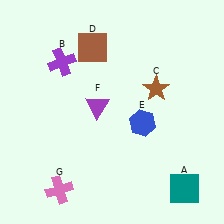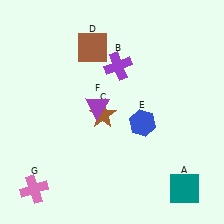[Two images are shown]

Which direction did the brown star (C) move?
The brown star (C) moved left.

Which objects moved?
The objects that moved are: the purple cross (B), the brown star (C), the pink cross (G).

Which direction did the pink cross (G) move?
The pink cross (G) moved left.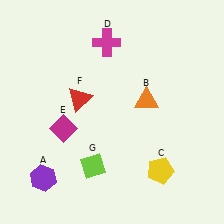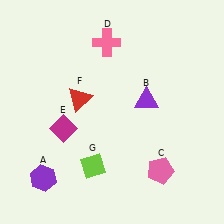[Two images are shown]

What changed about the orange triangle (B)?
In Image 1, B is orange. In Image 2, it changed to purple.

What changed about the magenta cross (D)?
In Image 1, D is magenta. In Image 2, it changed to pink.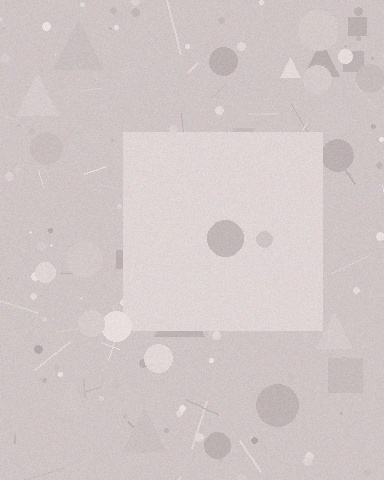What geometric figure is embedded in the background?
A square is embedded in the background.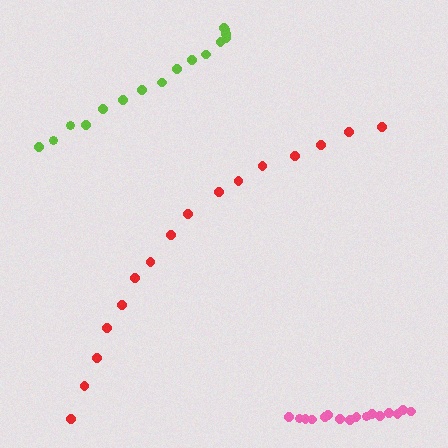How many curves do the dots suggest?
There are 3 distinct paths.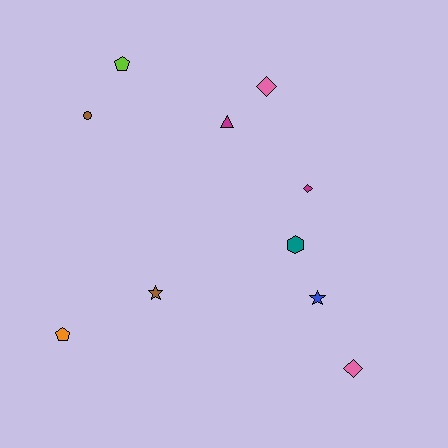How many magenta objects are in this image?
There are 2 magenta objects.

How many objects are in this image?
There are 10 objects.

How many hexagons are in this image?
There is 1 hexagon.